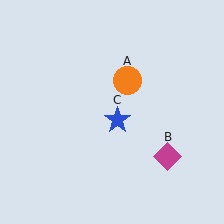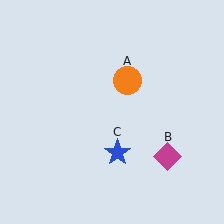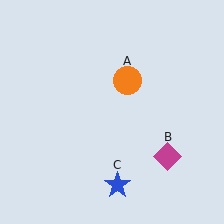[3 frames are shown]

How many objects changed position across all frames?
1 object changed position: blue star (object C).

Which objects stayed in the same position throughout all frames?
Orange circle (object A) and magenta diamond (object B) remained stationary.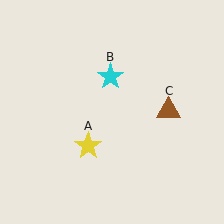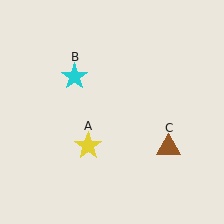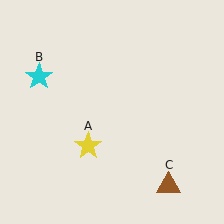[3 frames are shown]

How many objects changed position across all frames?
2 objects changed position: cyan star (object B), brown triangle (object C).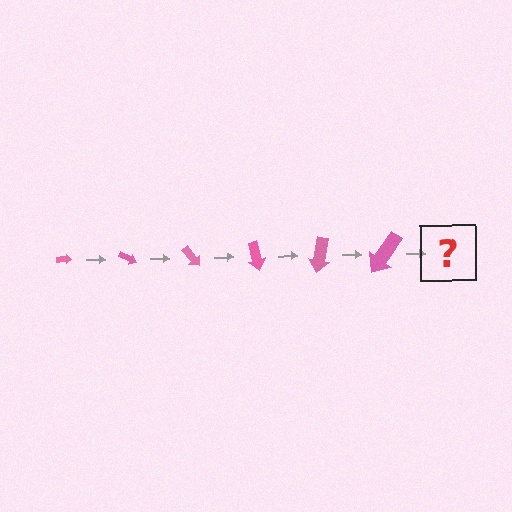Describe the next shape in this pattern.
It should be an arrow, larger than the previous one and rotated 150 degrees from the start.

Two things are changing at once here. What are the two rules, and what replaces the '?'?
The two rules are that the arrow grows larger each step and it rotates 25 degrees each step. The '?' should be an arrow, larger than the previous one and rotated 150 degrees from the start.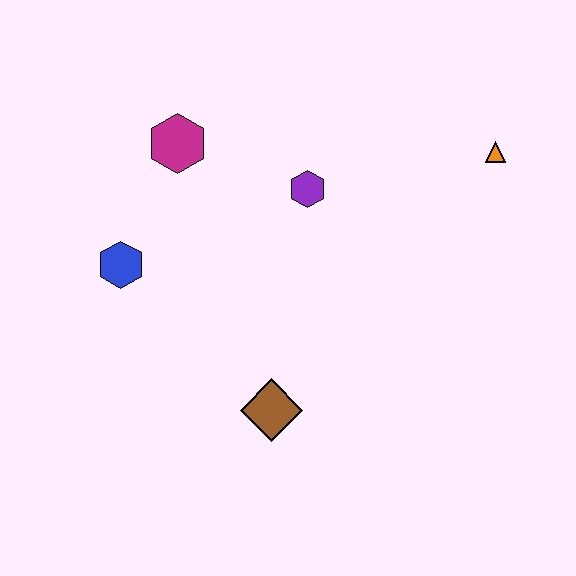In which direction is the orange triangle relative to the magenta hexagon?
The orange triangle is to the right of the magenta hexagon.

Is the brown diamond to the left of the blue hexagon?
No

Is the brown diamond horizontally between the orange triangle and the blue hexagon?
Yes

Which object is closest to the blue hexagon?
The magenta hexagon is closest to the blue hexagon.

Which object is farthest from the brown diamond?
The orange triangle is farthest from the brown diamond.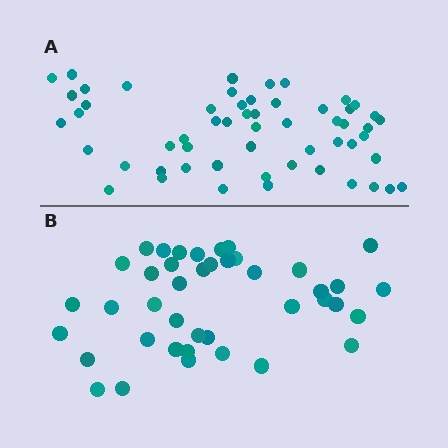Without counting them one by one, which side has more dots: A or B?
Region A (the top region) has more dots.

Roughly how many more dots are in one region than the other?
Region A has approximately 15 more dots than region B.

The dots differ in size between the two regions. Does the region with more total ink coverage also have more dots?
No. Region B has more total ink coverage because its dots are larger, but region A actually contains more individual dots. Total area can be misleading — the number of items is what matters here.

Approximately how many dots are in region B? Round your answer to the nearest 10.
About 40 dots. (The exact count is 41, which rounds to 40.)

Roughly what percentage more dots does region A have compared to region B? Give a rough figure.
About 35% more.